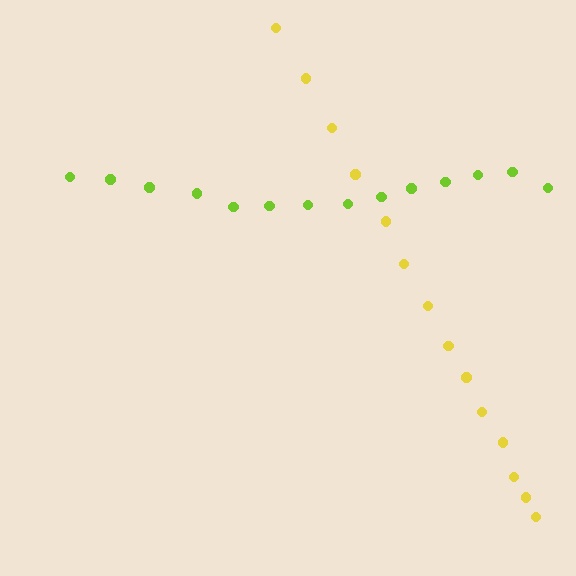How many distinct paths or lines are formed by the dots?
There are 2 distinct paths.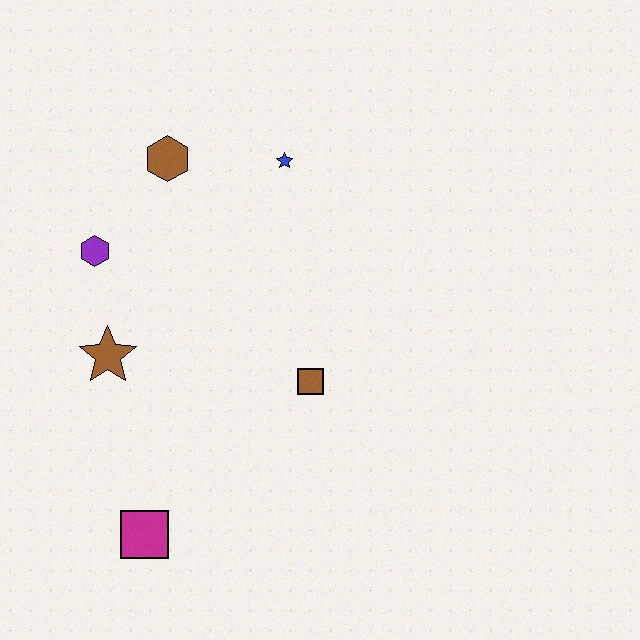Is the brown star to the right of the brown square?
No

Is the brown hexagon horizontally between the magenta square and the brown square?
Yes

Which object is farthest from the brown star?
The blue star is farthest from the brown star.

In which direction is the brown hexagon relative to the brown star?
The brown hexagon is above the brown star.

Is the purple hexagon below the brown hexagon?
Yes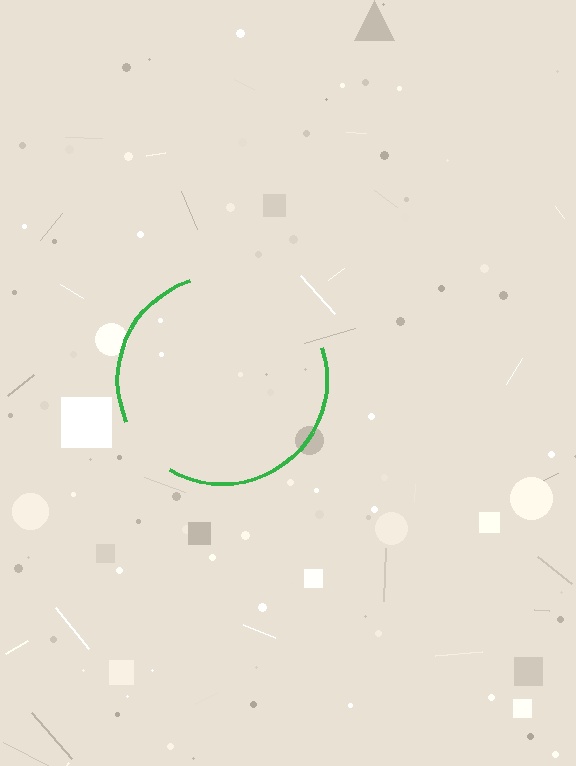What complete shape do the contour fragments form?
The contour fragments form a circle.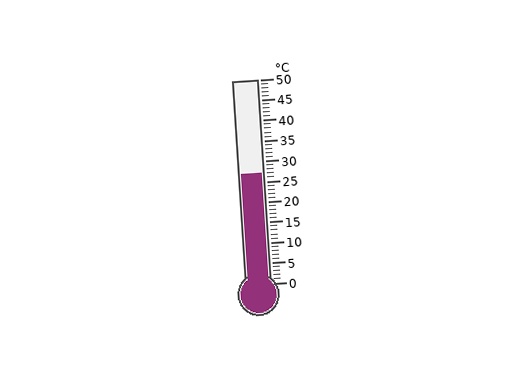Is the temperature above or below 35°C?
The temperature is below 35°C.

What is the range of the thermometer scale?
The thermometer scale ranges from 0°C to 50°C.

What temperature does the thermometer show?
The thermometer shows approximately 27°C.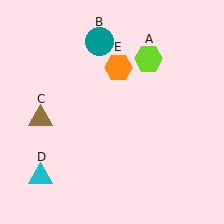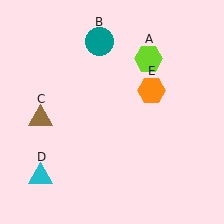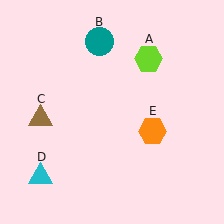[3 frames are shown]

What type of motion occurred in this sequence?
The orange hexagon (object E) rotated clockwise around the center of the scene.